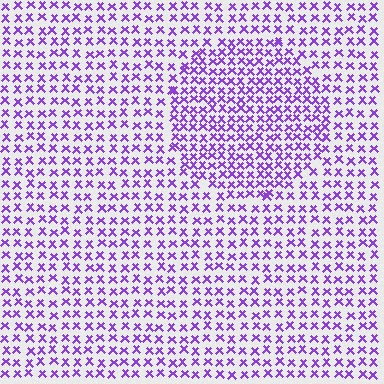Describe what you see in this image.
The image contains small purple elements arranged at two different densities. A circle-shaped region is visible where the elements are more densely packed than the surrounding area.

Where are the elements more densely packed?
The elements are more densely packed inside the circle boundary.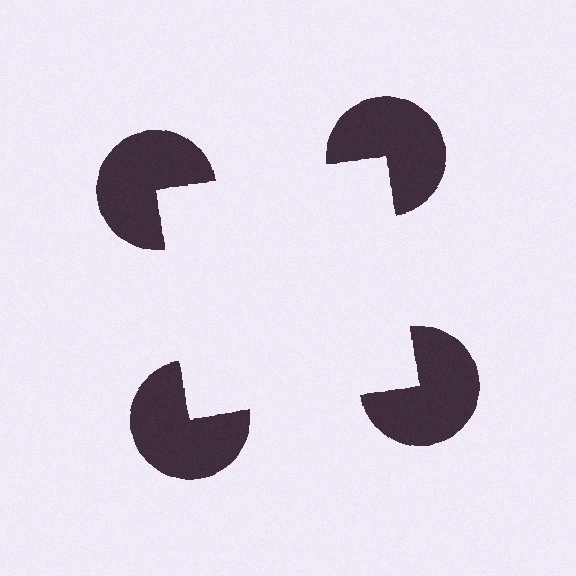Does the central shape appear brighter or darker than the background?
It typically appears slightly brighter than the background, even though no actual brightness change is drawn.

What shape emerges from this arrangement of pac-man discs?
An illusory square — its edges are inferred from the aligned wedge cuts in the pac-man discs, not physically drawn.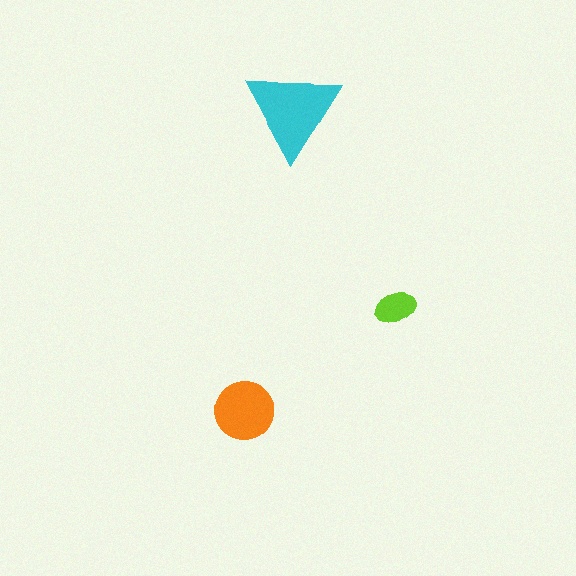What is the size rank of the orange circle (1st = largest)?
2nd.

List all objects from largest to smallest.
The cyan triangle, the orange circle, the lime ellipse.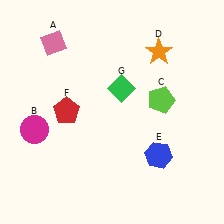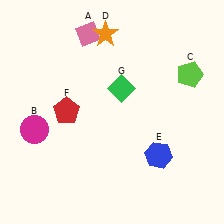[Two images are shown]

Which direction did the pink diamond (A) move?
The pink diamond (A) moved right.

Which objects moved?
The objects that moved are: the pink diamond (A), the lime pentagon (C), the orange star (D).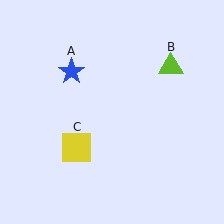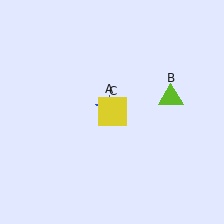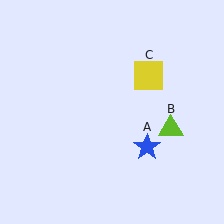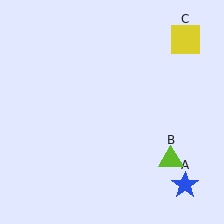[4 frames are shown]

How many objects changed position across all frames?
3 objects changed position: blue star (object A), lime triangle (object B), yellow square (object C).